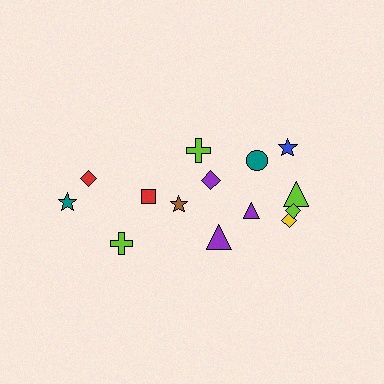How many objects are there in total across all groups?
There are 14 objects.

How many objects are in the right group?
There are 8 objects.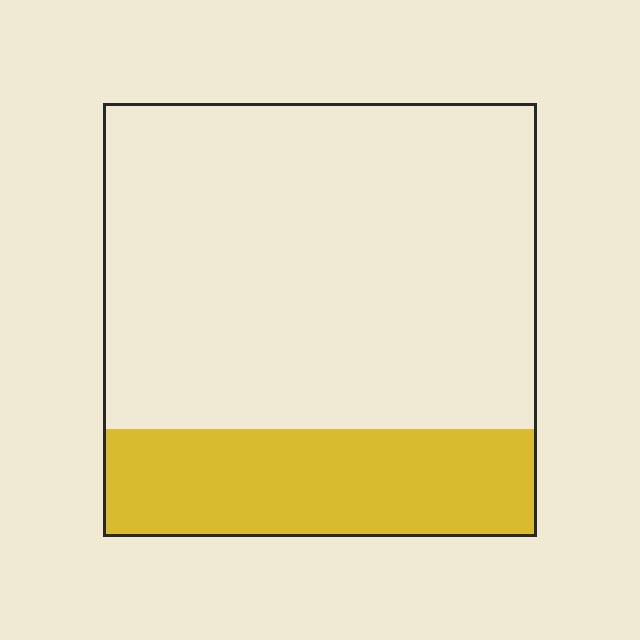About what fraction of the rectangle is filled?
About one quarter (1/4).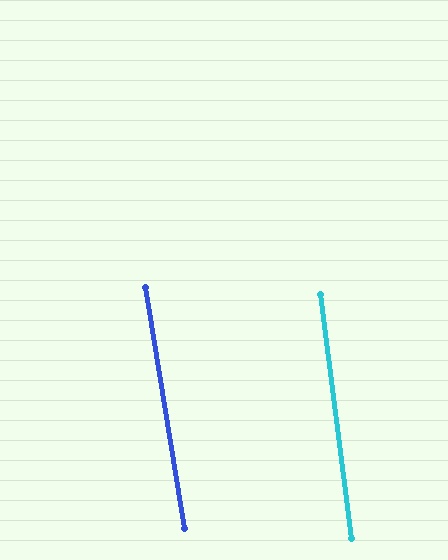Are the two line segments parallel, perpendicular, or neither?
Parallel — their directions differ by only 1.9°.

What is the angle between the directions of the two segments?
Approximately 2 degrees.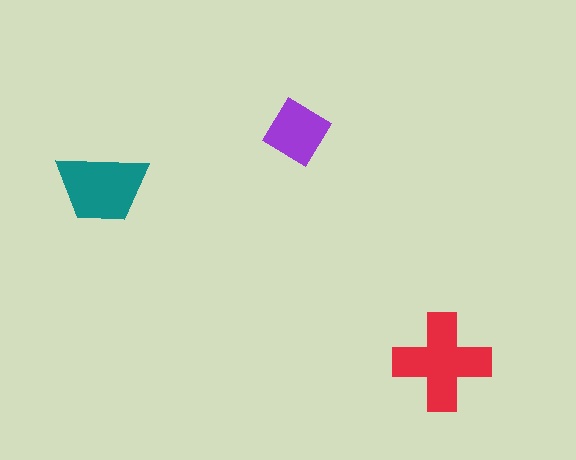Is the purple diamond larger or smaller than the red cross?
Smaller.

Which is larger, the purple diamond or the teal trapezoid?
The teal trapezoid.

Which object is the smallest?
The purple diamond.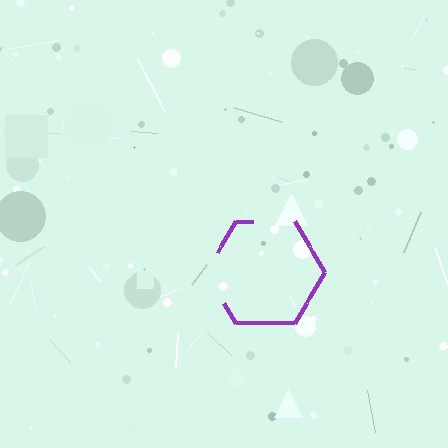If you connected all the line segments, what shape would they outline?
They would outline a hexagon.